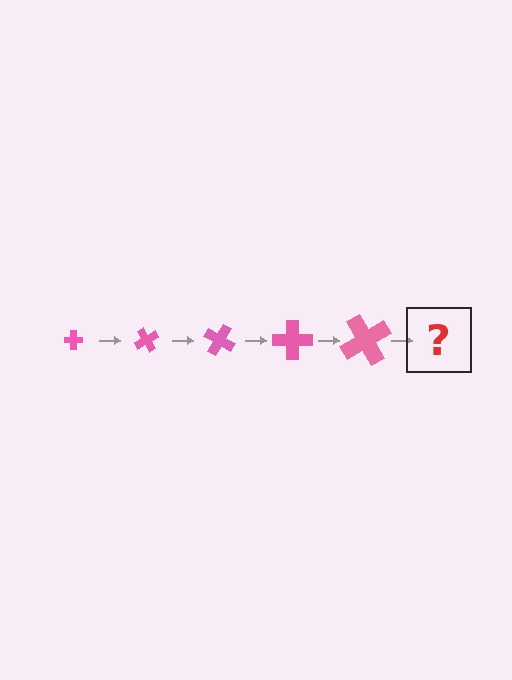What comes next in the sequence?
The next element should be a cross, larger than the previous one and rotated 300 degrees from the start.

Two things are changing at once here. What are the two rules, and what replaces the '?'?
The two rules are that the cross grows larger each step and it rotates 60 degrees each step. The '?' should be a cross, larger than the previous one and rotated 300 degrees from the start.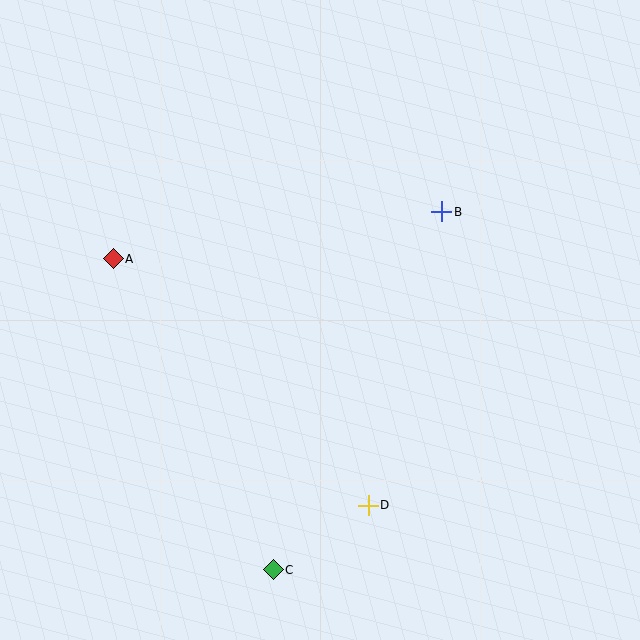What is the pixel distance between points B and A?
The distance between B and A is 332 pixels.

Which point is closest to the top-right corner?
Point B is closest to the top-right corner.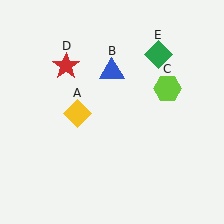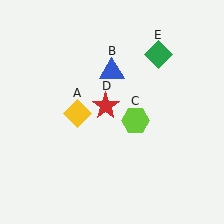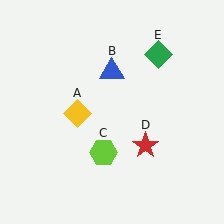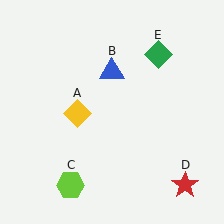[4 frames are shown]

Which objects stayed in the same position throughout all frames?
Yellow diamond (object A) and blue triangle (object B) and green diamond (object E) remained stationary.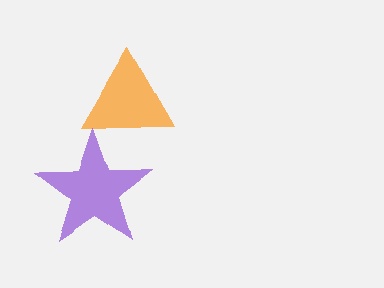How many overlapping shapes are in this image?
There are 2 overlapping shapes in the image.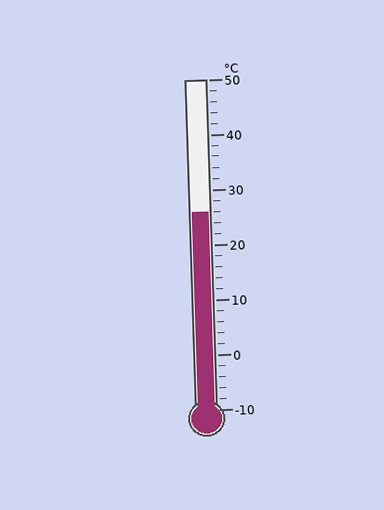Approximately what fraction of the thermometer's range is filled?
The thermometer is filled to approximately 60% of its range.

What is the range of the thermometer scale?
The thermometer scale ranges from -10°C to 50°C.